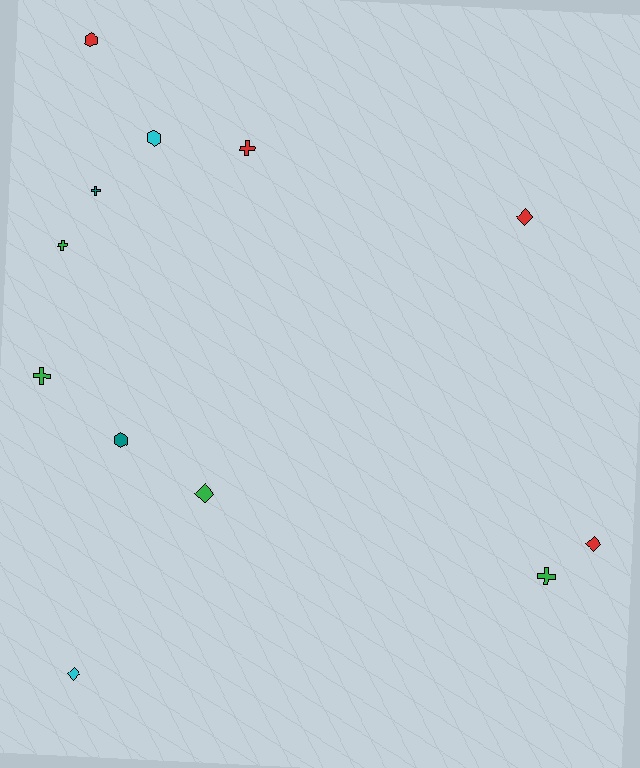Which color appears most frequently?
Red, with 4 objects.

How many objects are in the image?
There are 12 objects.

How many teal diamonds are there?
There are no teal diamonds.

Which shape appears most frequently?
Cross, with 5 objects.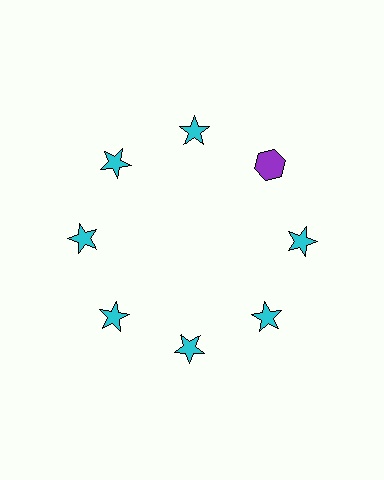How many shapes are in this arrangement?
There are 8 shapes arranged in a ring pattern.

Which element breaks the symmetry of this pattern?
The purple hexagon at roughly the 2 o'clock position breaks the symmetry. All other shapes are cyan stars.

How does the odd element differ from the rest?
It differs in both color (purple instead of cyan) and shape (hexagon instead of star).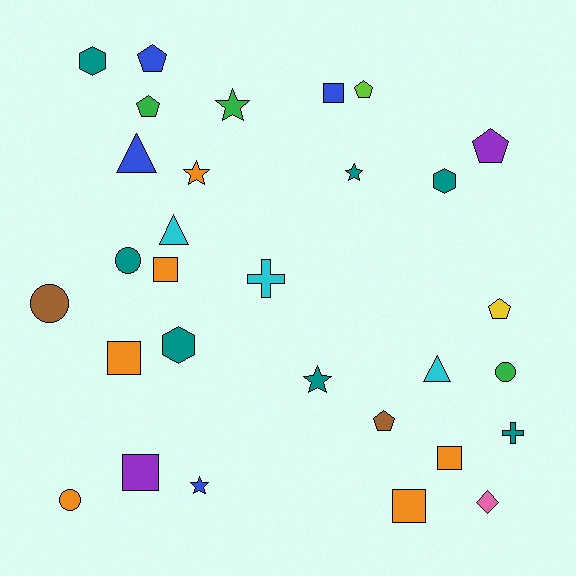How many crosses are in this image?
There are 2 crosses.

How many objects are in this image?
There are 30 objects.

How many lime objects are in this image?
There is 1 lime object.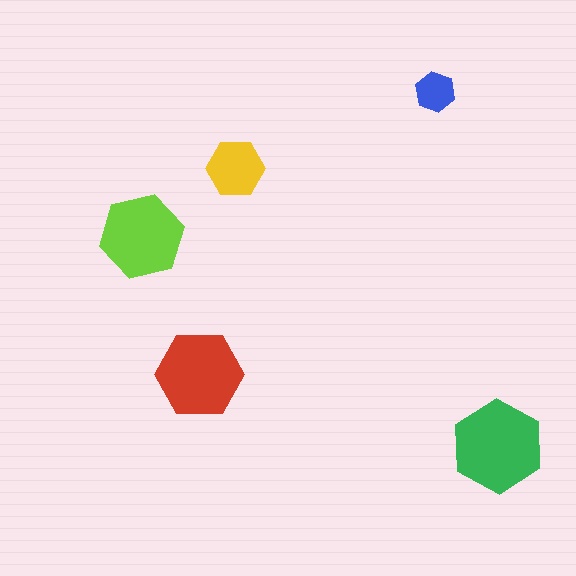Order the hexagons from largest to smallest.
the green one, the red one, the lime one, the yellow one, the blue one.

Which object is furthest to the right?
The green hexagon is rightmost.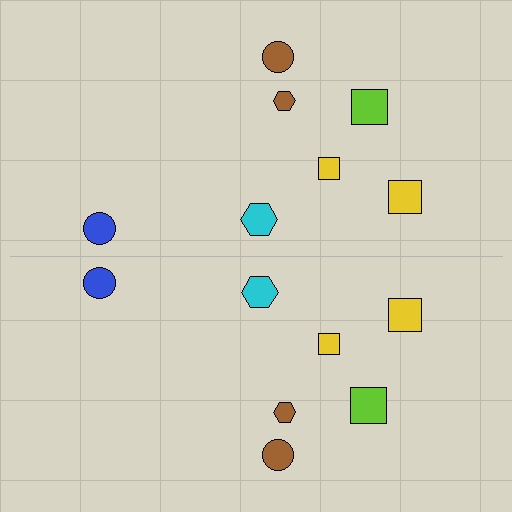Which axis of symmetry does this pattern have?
The pattern has a horizontal axis of symmetry running through the center of the image.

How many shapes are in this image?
There are 14 shapes in this image.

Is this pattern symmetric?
Yes, this pattern has bilateral (reflection) symmetry.